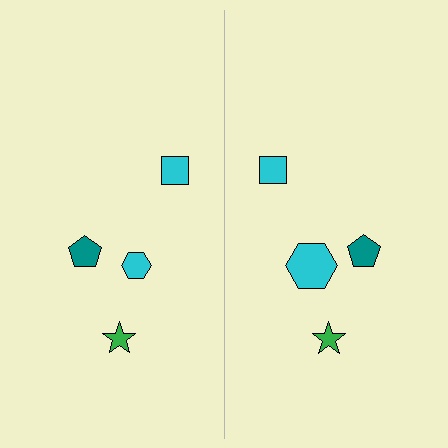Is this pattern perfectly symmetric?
No, the pattern is not perfectly symmetric. The cyan hexagon on the right side has a different size than its mirror counterpart.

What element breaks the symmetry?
The cyan hexagon on the right side has a different size than its mirror counterpart.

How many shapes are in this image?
There are 8 shapes in this image.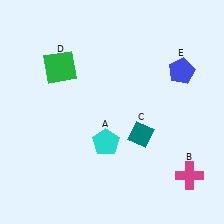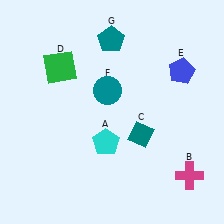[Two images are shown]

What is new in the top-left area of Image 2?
A teal pentagon (G) was added in the top-left area of Image 2.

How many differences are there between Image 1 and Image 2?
There are 2 differences between the two images.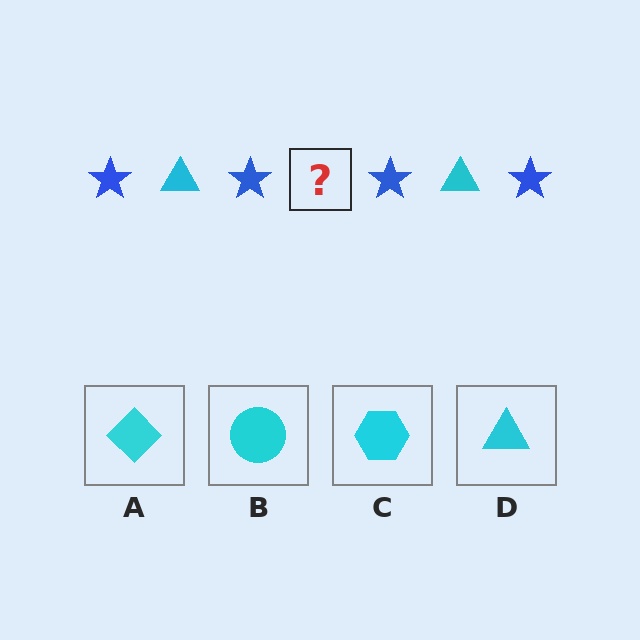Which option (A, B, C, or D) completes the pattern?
D.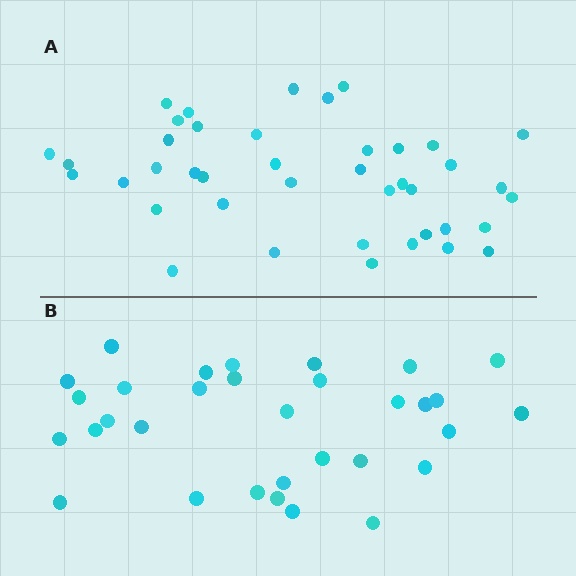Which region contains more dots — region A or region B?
Region A (the top region) has more dots.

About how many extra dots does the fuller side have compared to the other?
Region A has roughly 8 or so more dots than region B.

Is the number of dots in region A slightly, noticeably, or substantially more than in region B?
Region A has noticeably more, but not dramatically so. The ratio is roughly 1.3 to 1.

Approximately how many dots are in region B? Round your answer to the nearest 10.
About 30 dots. (The exact count is 32, which rounds to 30.)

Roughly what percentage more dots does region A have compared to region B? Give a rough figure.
About 30% more.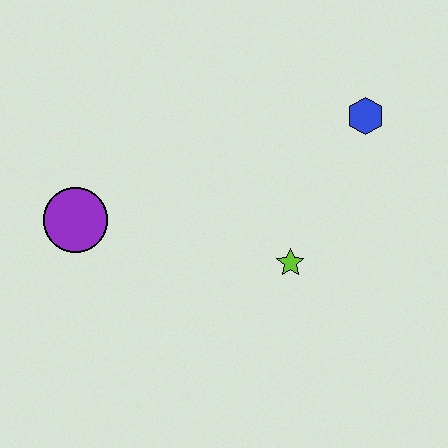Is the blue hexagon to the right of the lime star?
Yes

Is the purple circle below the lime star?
No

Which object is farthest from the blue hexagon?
The purple circle is farthest from the blue hexagon.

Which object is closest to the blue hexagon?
The lime star is closest to the blue hexagon.